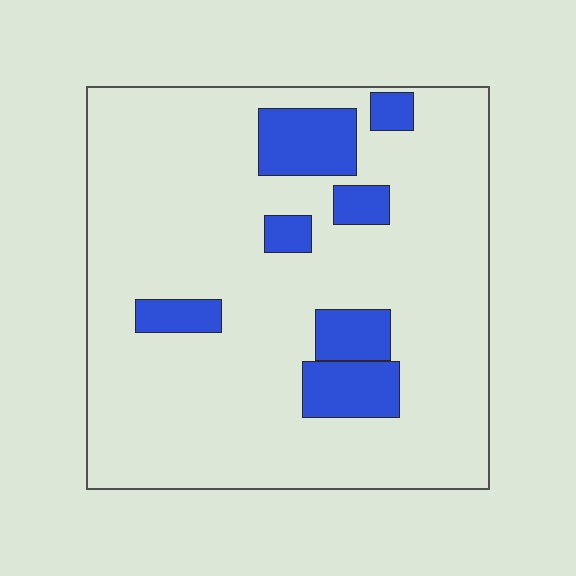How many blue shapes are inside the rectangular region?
7.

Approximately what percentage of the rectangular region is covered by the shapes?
Approximately 15%.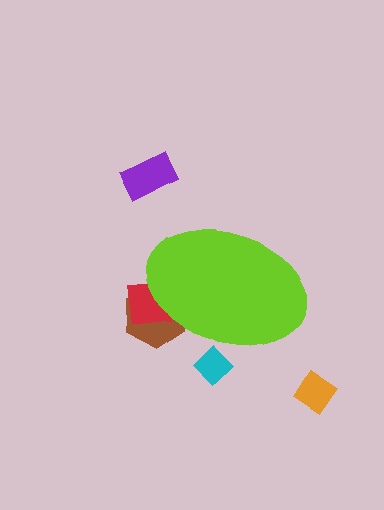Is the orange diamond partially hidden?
No, the orange diamond is fully visible.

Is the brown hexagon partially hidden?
Yes, the brown hexagon is partially hidden behind the lime ellipse.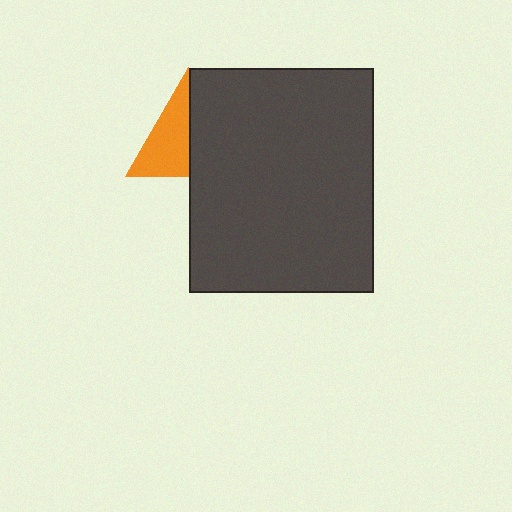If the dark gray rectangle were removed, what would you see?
You would see the complete orange triangle.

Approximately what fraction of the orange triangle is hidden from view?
Roughly 48% of the orange triangle is hidden behind the dark gray rectangle.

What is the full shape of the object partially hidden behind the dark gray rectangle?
The partially hidden object is an orange triangle.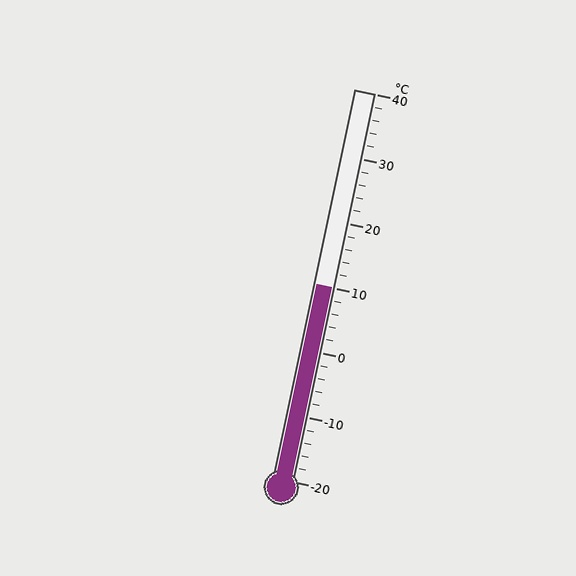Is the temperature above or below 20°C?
The temperature is below 20°C.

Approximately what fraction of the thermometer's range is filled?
The thermometer is filled to approximately 50% of its range.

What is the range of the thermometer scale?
The thermometer scale ranges from -20°C to 40°C.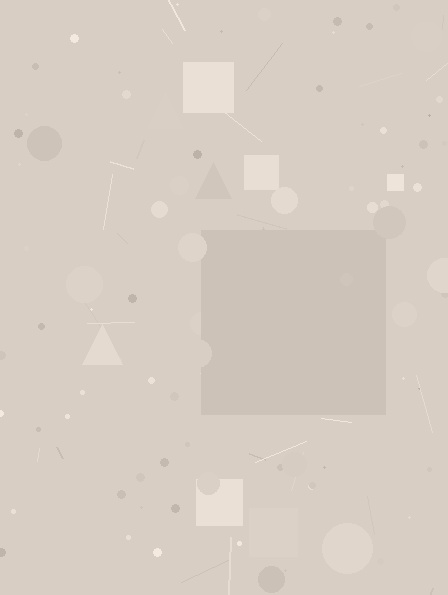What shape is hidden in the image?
A square is hidden in the image.